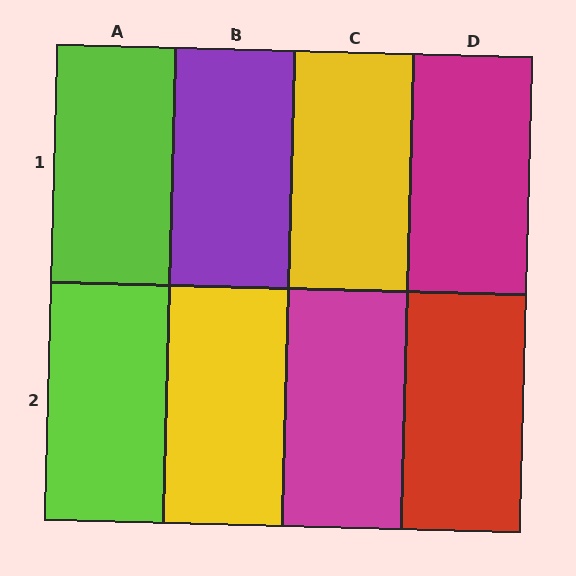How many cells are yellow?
2 cells are yellow.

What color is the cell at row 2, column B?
Yellow.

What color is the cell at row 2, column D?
Red.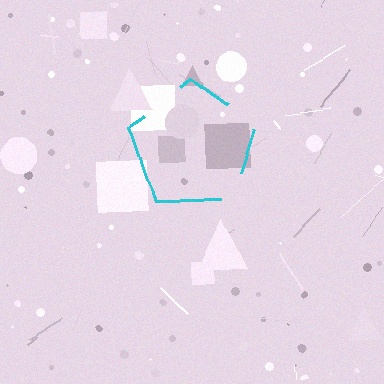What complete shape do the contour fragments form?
The contour fragments form a pentagon.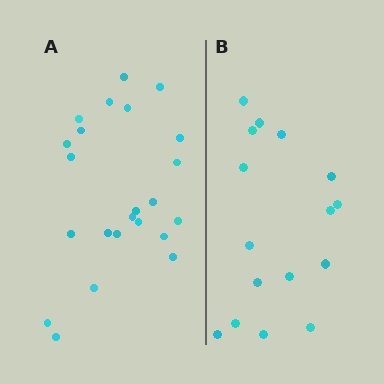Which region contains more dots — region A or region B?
Region A (the left region) has more dots.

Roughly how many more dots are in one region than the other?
Region A has roughly 8 or so more dots than region B.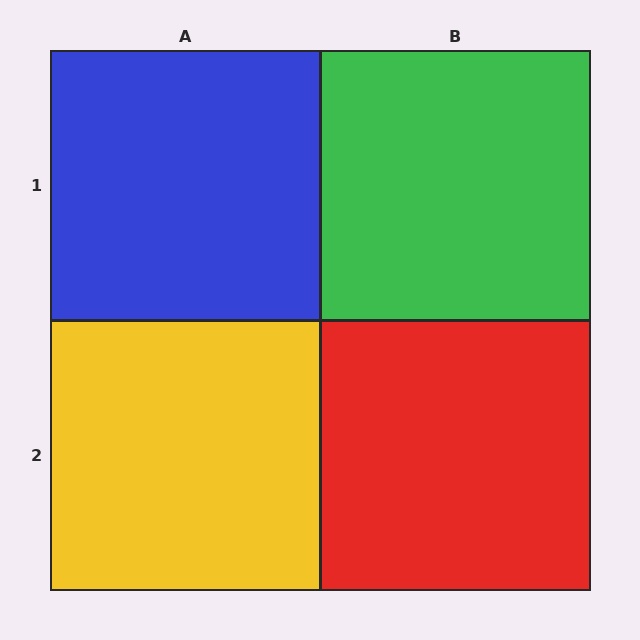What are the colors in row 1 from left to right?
Blue, green.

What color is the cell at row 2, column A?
Yellow.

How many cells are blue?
1 cell is blue.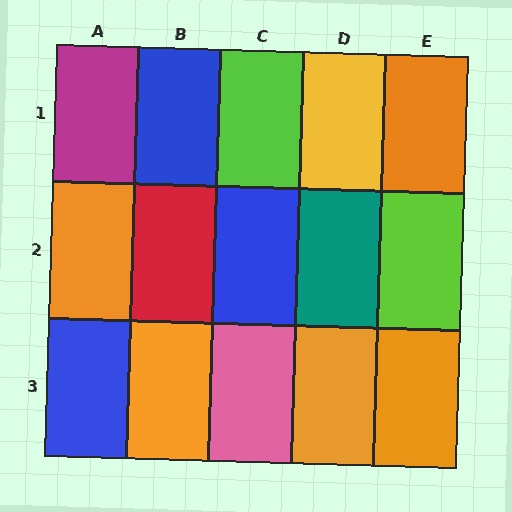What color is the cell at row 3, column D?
Orange.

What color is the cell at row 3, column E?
Orange.